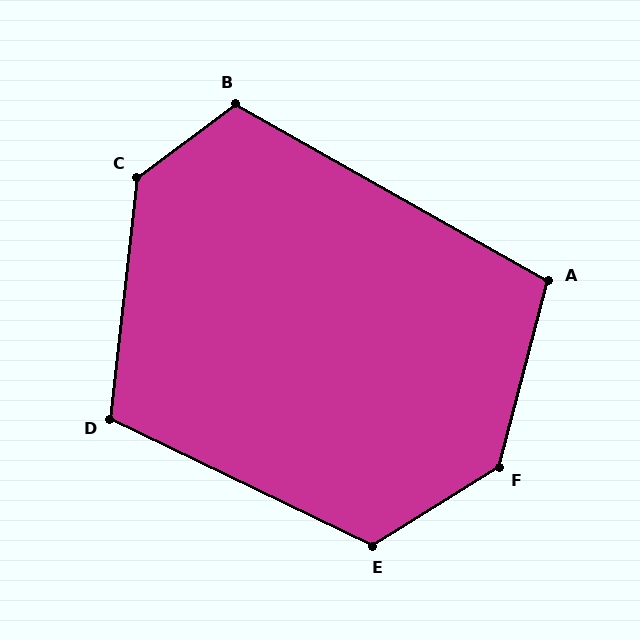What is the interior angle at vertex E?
Approximately 122 degrees (obtuse).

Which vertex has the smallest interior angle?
A, at approximately 105 degrees.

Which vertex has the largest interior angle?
F, at approximately 137 degrees.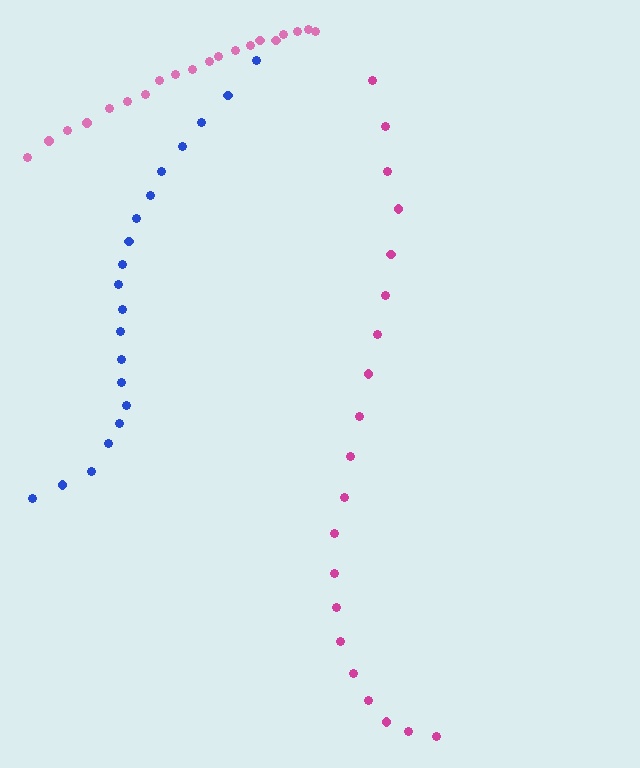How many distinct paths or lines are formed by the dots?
There are 3 distinct paths.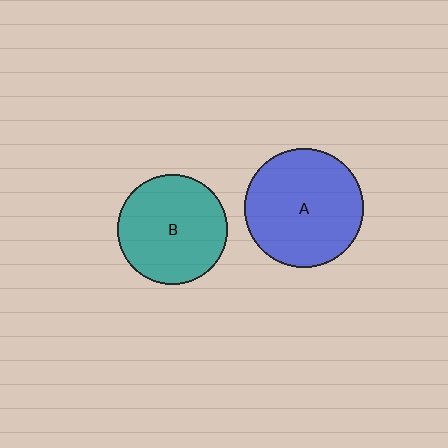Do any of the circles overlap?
No, none of the circles overlap.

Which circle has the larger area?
Circle A (blue).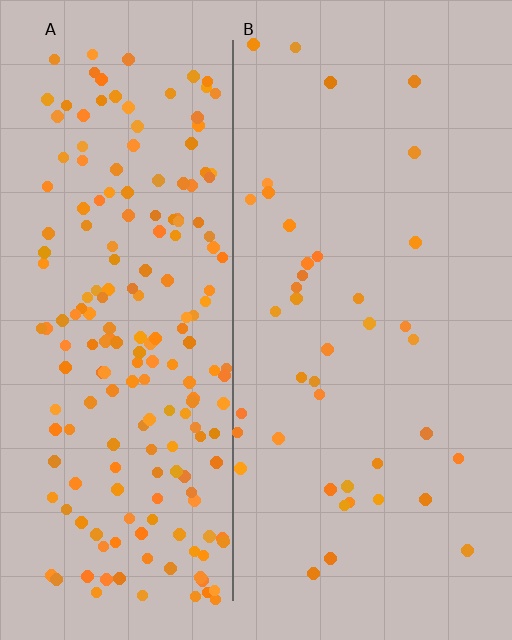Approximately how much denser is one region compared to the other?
Approximately 4.8× — region A over region B.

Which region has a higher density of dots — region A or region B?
A (the left).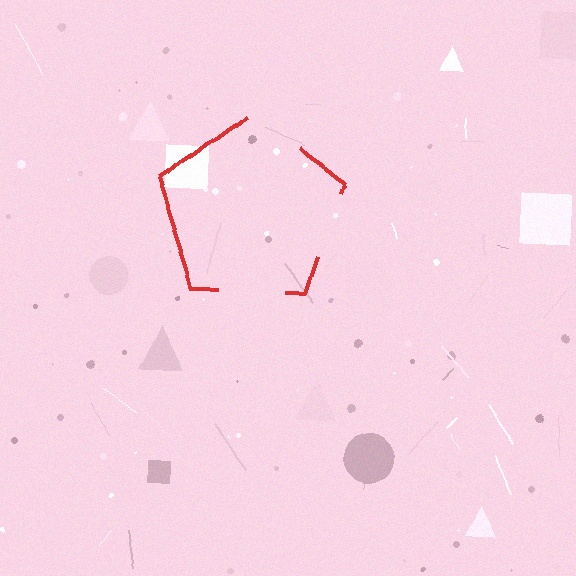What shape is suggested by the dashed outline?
The dashed outline suggests a pentagon.